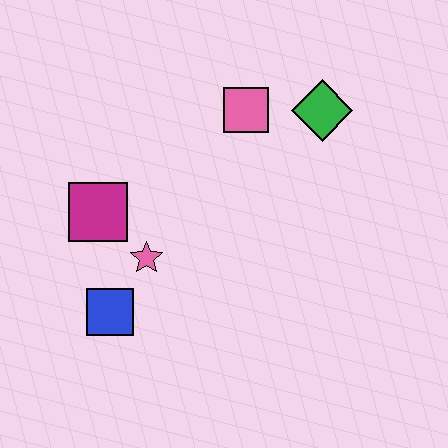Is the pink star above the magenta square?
No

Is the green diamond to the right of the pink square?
Yes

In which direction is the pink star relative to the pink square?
The pink star is below the pink square.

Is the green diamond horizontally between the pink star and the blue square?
No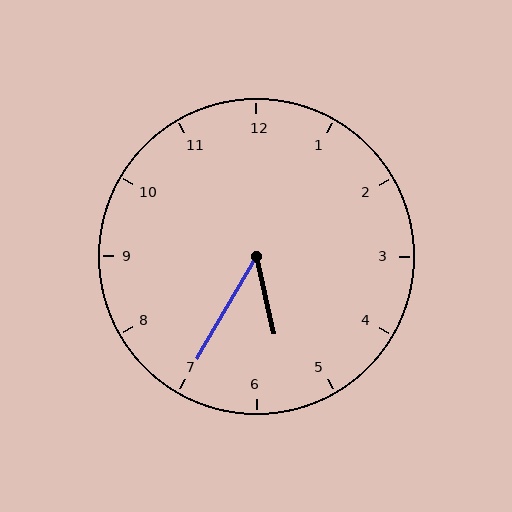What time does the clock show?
5:35.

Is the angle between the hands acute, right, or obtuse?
It is acute.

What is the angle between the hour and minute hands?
Approximately 42 degrees.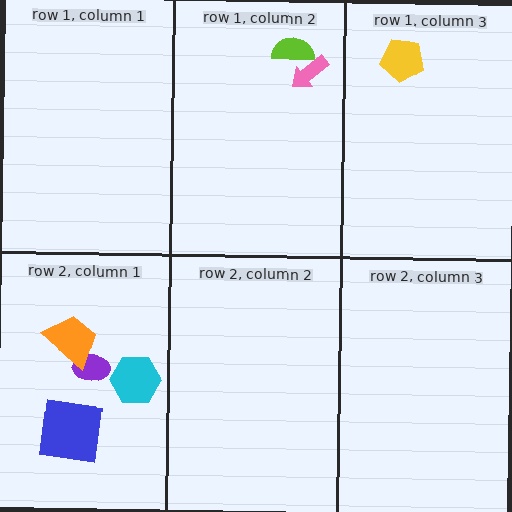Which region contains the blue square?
The row 2, column 1 region.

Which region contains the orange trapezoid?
The row 2, column 1 region.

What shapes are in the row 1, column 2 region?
The pink arrow, the lime semicircle.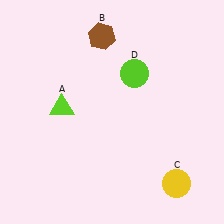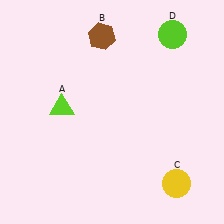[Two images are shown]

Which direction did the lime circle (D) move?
The lime circle (D) moved up.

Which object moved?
The lime circle (D) moved up.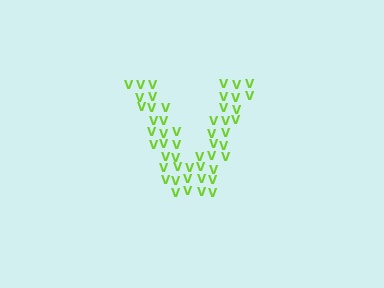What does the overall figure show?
The overall figure shows the letter V.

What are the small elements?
The small elements are letter V's.